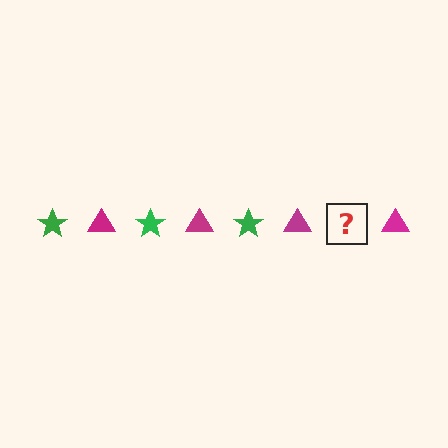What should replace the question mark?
The question mark should be replaced with a green star.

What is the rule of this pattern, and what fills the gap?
The rule is that the pattern alternates between green star and magenta triangle. The gap should be filled with a green star.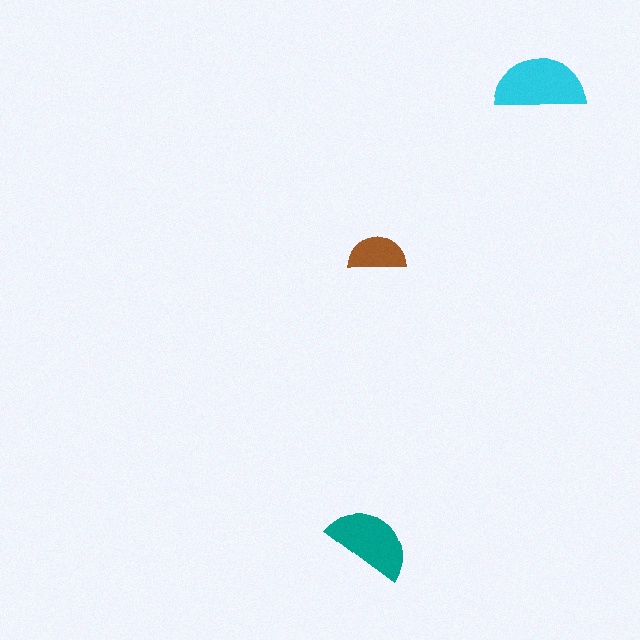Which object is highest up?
The cyan semicircle is topmost.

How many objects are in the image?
There are 3 objects in the image.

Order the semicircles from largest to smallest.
the cyan one, the teal one, the brown one.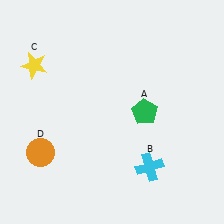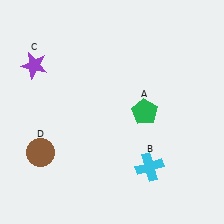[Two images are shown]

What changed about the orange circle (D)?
In Image 1, D is orange. In Image 2, it changed to brown.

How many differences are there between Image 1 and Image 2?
There are 2 differences between the two images.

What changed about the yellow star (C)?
In Image 1, C is yellow. In Image 2, it changed to purple.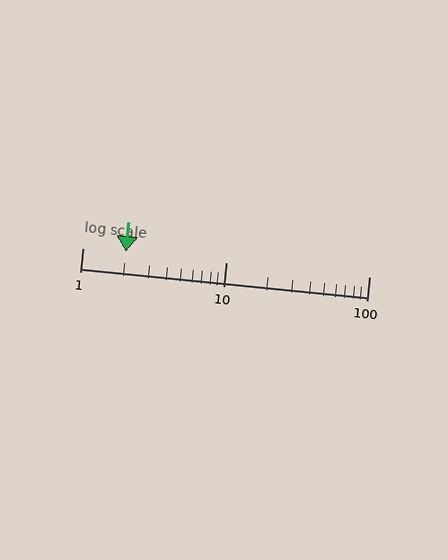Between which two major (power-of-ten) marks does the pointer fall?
The pointer is between 1 and 10.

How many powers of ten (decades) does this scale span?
The scale spans 2 decades, from 1 to 100.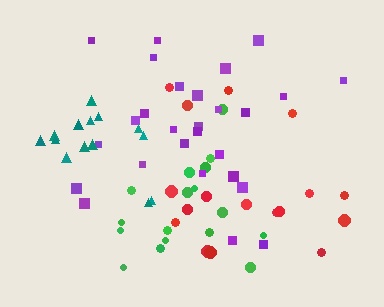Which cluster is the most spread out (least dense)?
Red.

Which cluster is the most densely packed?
Teal.